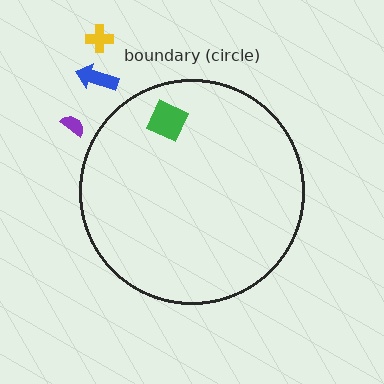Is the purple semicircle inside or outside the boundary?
Outside.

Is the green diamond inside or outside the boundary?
Inside.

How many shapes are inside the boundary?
1 inside, 3 outside.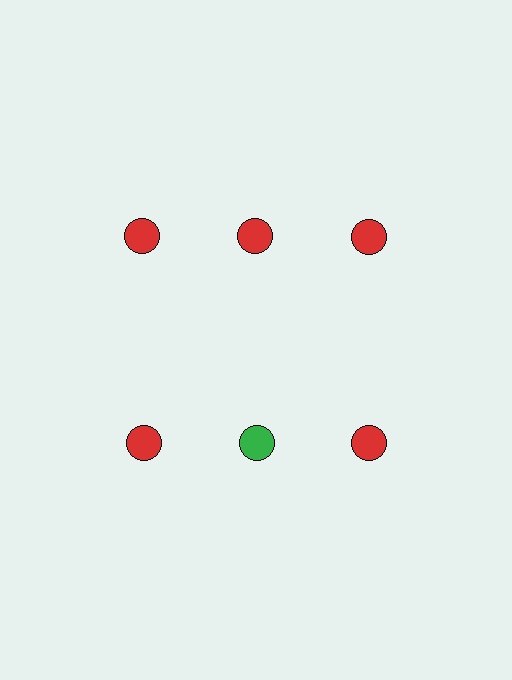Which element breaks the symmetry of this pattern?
The green circle in the second row, second from left column breaks the symmetry. All other shapes are red circles.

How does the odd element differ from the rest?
It has a different color: green instead of red.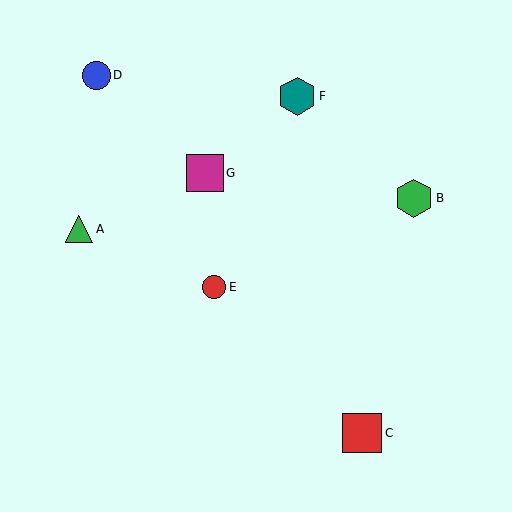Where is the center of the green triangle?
The center of the green triangle is at (79, 229).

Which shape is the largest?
The red square (labeled C) is the largest.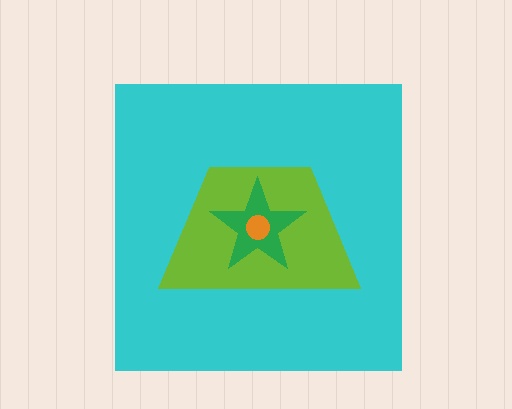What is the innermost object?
The orange circle.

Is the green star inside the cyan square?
Yes.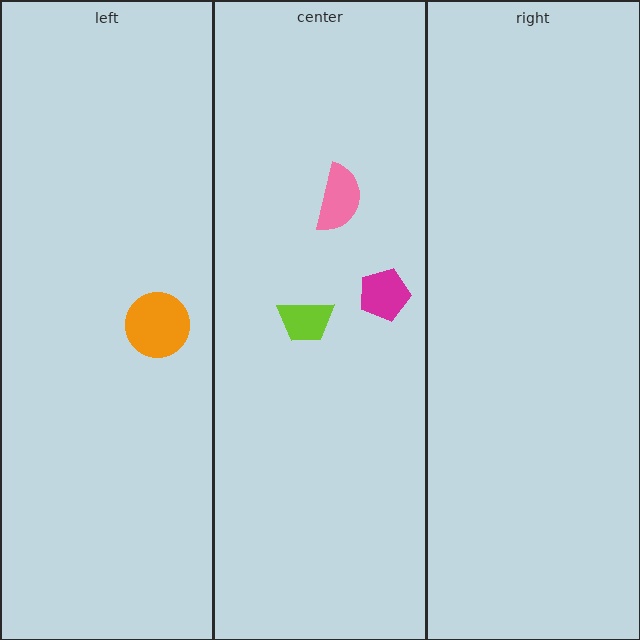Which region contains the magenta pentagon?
The center region.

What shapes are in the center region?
The lime trapezoid, the magenta pentagon, the pink semicircle.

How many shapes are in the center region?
3.